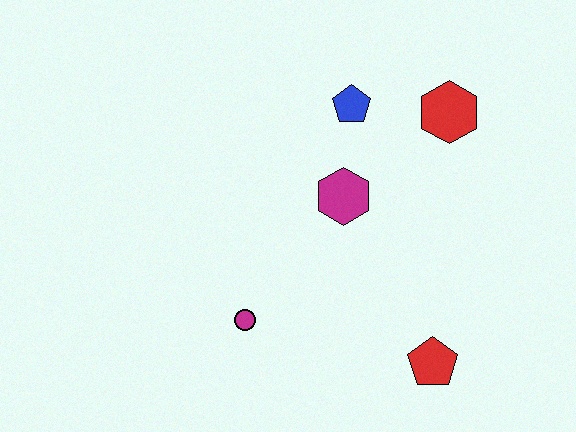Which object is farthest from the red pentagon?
The blue pentagon is farthest from the red pentagon.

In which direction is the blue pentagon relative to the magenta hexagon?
The blue pentagon is above the magenta hexagon.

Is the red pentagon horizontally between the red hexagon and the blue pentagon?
Yes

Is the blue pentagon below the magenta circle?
No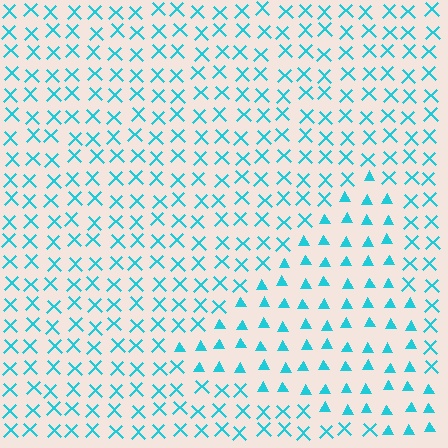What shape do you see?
I see a triangle.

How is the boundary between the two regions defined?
The boundary is defined by a change in element shape: triangles inside vs. X marks outside. All elements share the same color and spacing.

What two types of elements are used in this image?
The image uses triangles inside the triangle region and X marks outside it.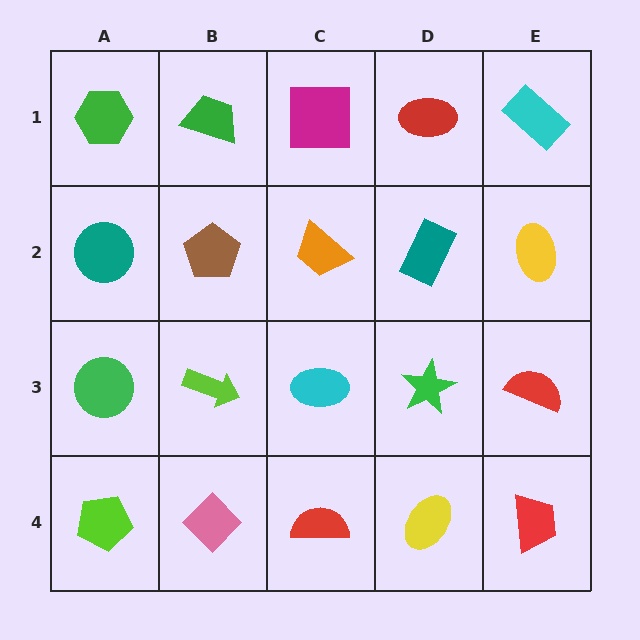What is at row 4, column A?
A lime pentagon.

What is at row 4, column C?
A red semicircle.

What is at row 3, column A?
A green circle.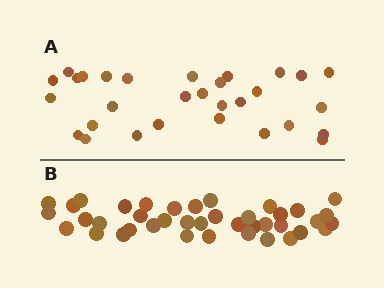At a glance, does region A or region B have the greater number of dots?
Region B (the bottom region) has more dots.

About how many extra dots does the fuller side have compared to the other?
Region B has roughly 10 or so more dots than region A.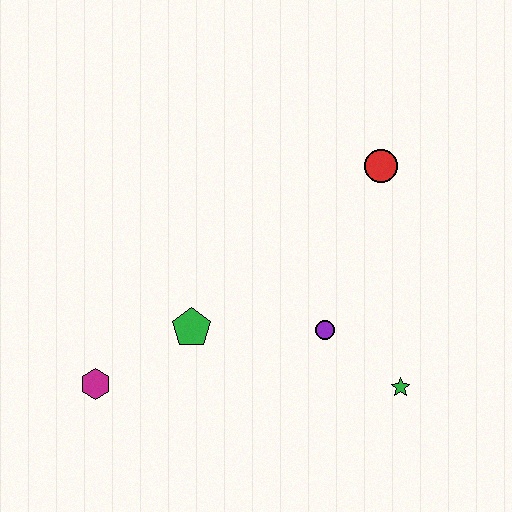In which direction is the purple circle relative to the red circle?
The purple circle is below the red circle.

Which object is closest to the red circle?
The purple circle is closest to the red circle.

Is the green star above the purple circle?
No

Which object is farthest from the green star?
The magenta hexagon is farthest from the green star.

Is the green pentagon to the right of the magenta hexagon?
Yes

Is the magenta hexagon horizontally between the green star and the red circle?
No